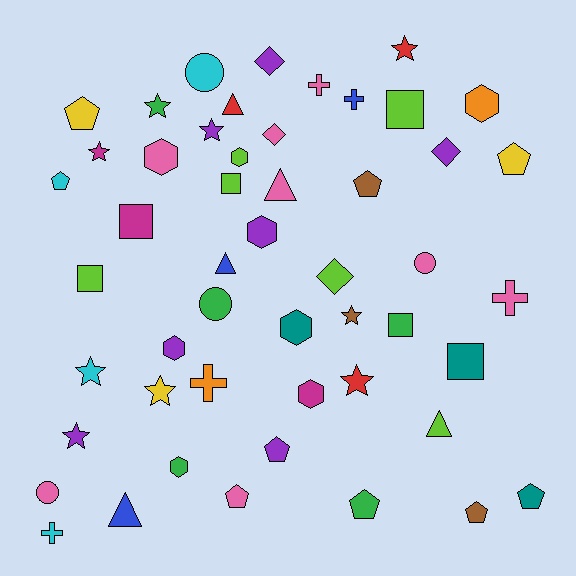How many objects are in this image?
There are 50 objects.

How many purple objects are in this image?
There are 7 purple objects.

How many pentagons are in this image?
There are 9 pentagons.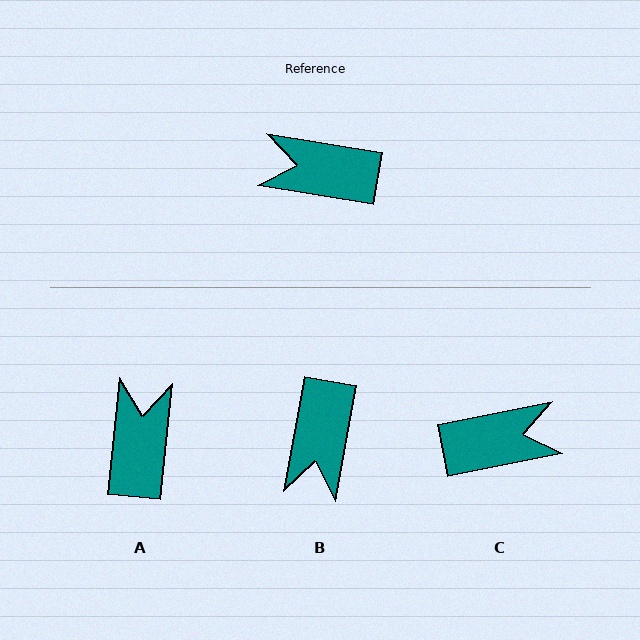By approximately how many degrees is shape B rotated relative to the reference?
Approximately 89 degrees counter-clockwise.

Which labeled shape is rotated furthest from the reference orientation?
C, about 160 degrees away.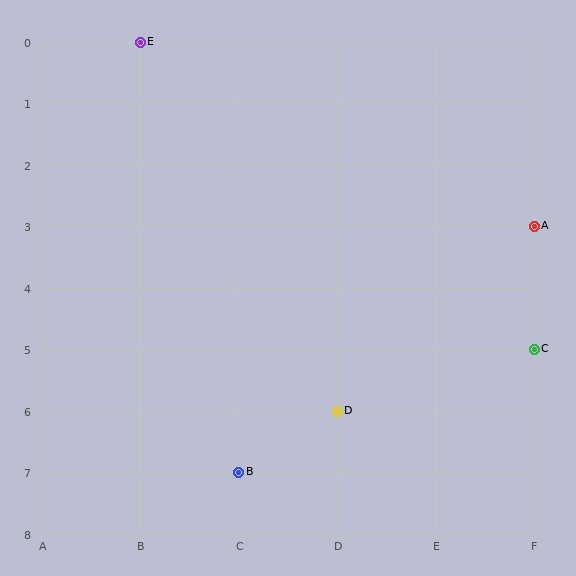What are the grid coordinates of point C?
Point C is at grid coordinates (F, 5).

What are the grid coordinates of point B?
Point B is at grid coordinates (C, 7).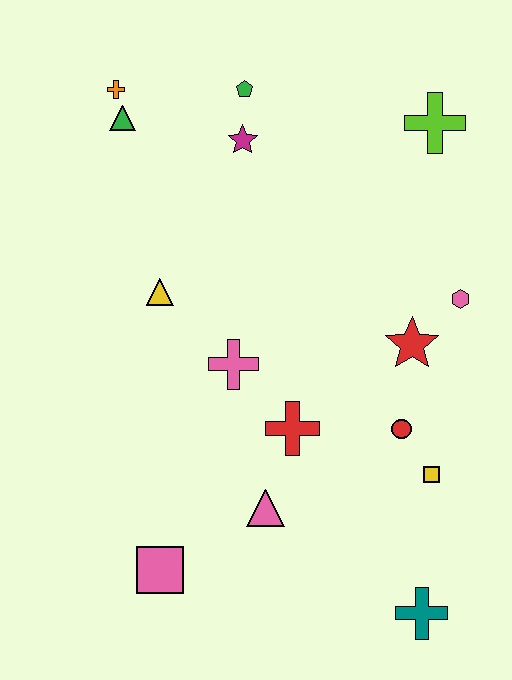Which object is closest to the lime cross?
The pink hexagon is closest to the lime cross.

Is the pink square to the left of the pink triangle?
Yes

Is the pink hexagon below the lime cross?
Yes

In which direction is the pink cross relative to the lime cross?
The pink cross is below the lime cross.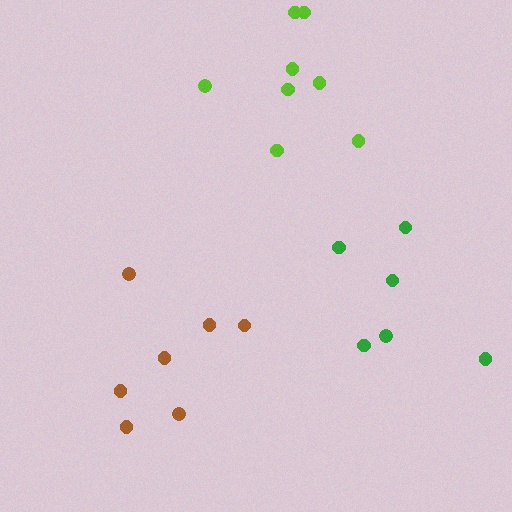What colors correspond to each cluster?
The clusters are colored: green, brown, lime.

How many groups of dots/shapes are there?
There are 3 groups.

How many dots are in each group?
Group 1: 6 dots, Group 2: 7 dots, Group 3: 8 dots (21 total).